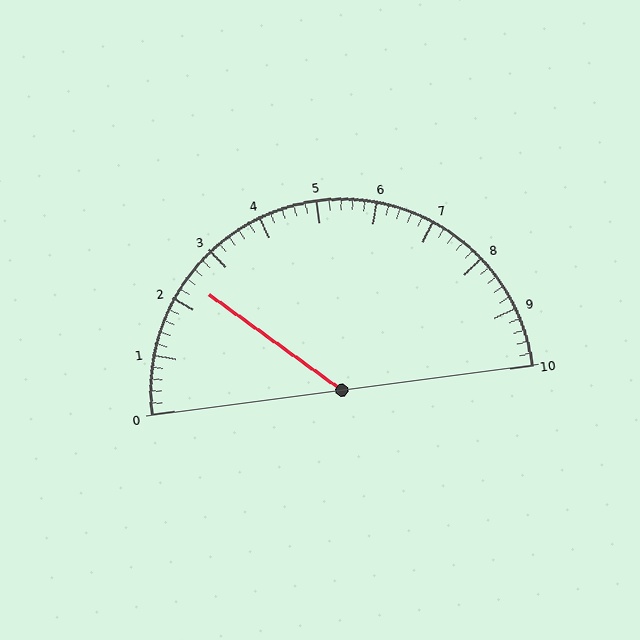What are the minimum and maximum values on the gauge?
The gauge ranges from 0 to 10.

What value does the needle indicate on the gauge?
The needle indicates approximately 2.4.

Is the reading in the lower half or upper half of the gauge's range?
The reading is in the lower half of the range (0 to 10).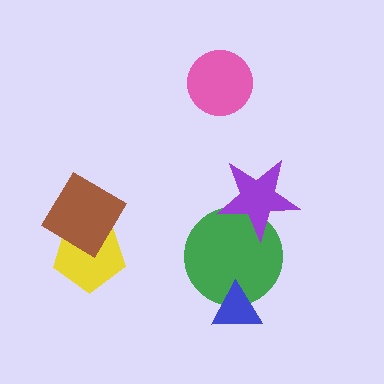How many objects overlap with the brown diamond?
1 object overlaps with the brown diamond.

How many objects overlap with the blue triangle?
1 object overlaps with the blue triangle.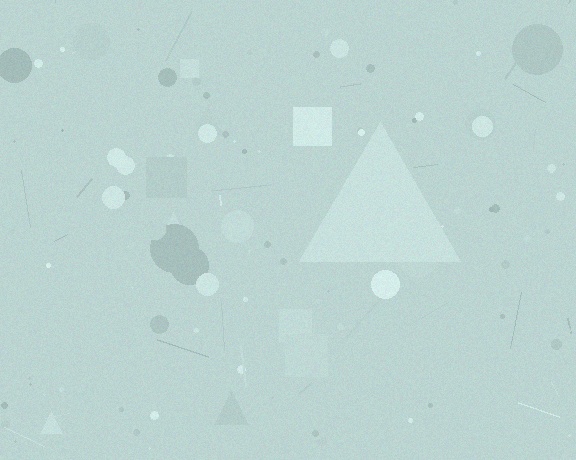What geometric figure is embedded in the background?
A triangle is embedded in the background.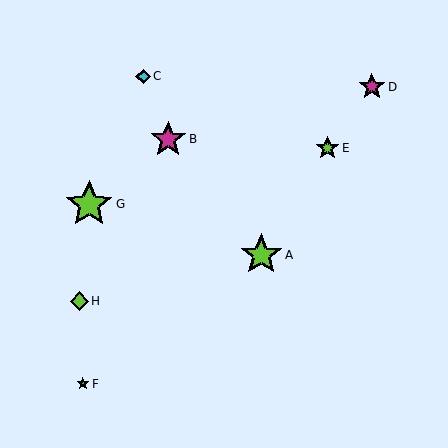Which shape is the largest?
The lime star (labeled G) is the largest.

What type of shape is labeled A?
Shape A is a lime star.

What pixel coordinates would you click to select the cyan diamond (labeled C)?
Click at (143, 76) to select the cyan diamond C.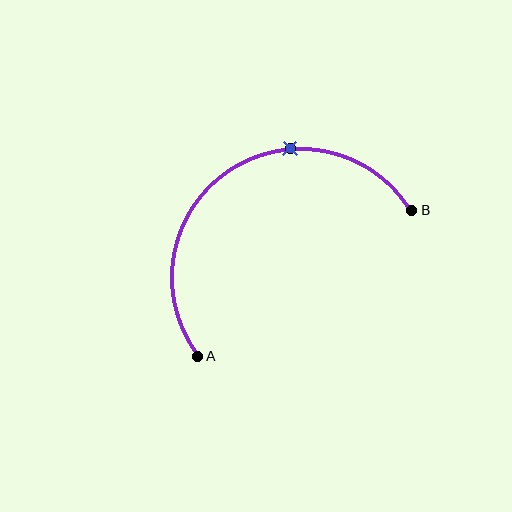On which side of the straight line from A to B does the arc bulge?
The arc bulges above and to the left of the straight line connecting A and B.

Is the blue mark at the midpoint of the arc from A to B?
No. The blue mark lies on the arc but is closer to endpoint B. The arc midpoint would be at the point on the curve equidistant along the arc from both A and B.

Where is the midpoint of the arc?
The arc midpoint is the point on the curve farthest from the straight line joining A and B. It sits above and to the left of that line.